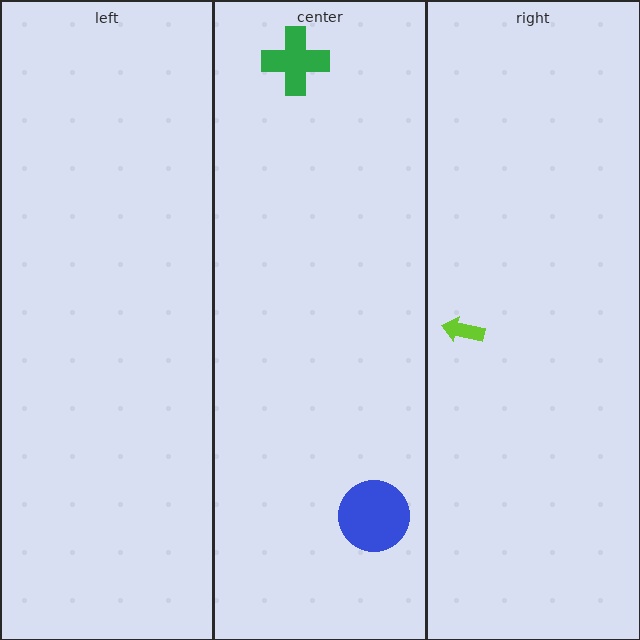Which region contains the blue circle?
The center region.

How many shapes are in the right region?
1.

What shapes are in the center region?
The green cross, the blue circle.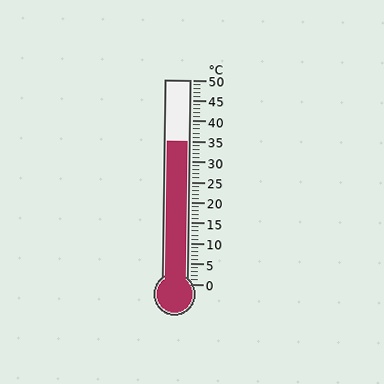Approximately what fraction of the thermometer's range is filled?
The thermometer is filled to approximately 70% of its range.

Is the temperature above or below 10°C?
The temperature is above 10°C.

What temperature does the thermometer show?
The thermometer shows approximately 35°C.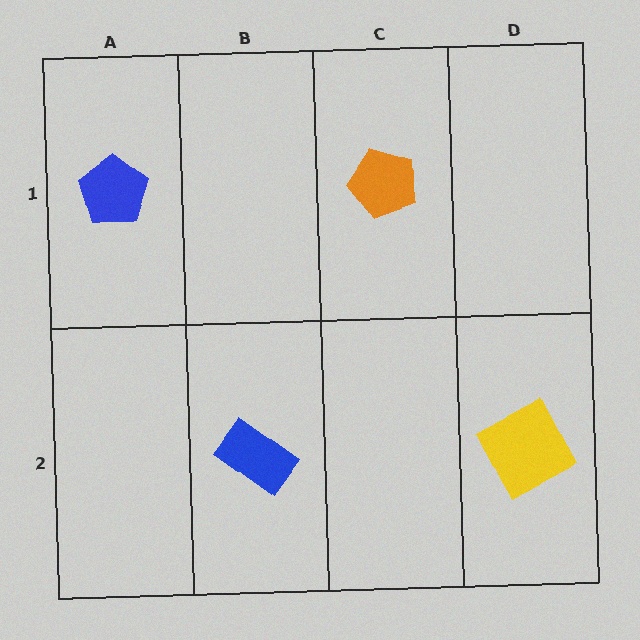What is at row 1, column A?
A blue pentagon.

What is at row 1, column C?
An orange pentagon.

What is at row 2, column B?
A blue rectangle.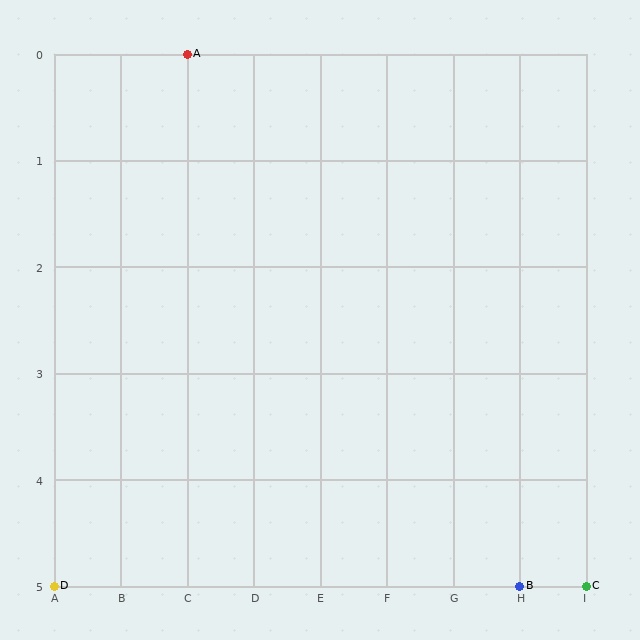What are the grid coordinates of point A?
Point A is at grid coordinates (C, 0).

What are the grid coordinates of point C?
Point C is at grid coordinates (I, 5).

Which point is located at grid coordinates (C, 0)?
Point A is at (C, 0).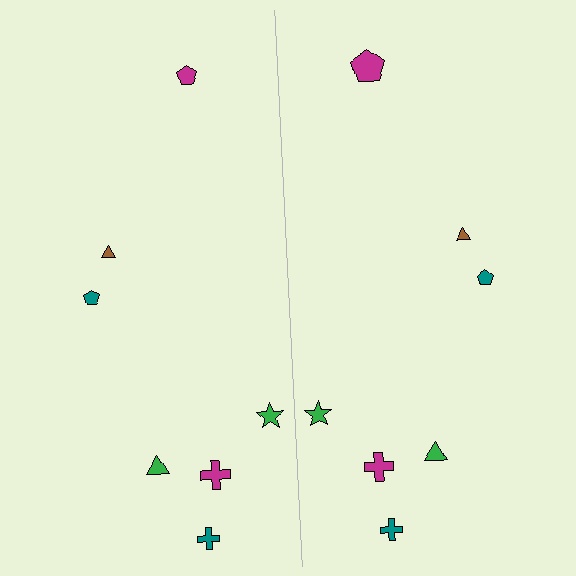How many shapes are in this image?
There are 14 shapes in this image.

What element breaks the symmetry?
The magenta pentagon on the right side has a different size than its mirror counterpart.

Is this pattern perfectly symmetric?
No, the pattern is not perfectly symmetric. The magenta pentagon on the right side has a different size than its mirror counterpart.